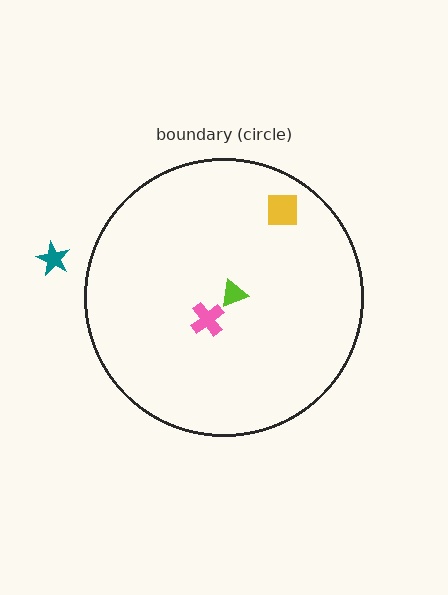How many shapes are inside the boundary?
3 inside, 1 outside.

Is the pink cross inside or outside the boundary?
Inside.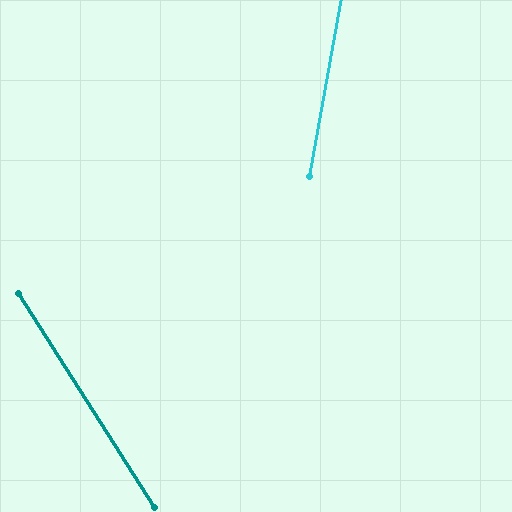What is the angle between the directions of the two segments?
Approximately 42 degrees.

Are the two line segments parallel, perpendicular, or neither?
Neither parallel nor perpendicular — they differ by about 42°.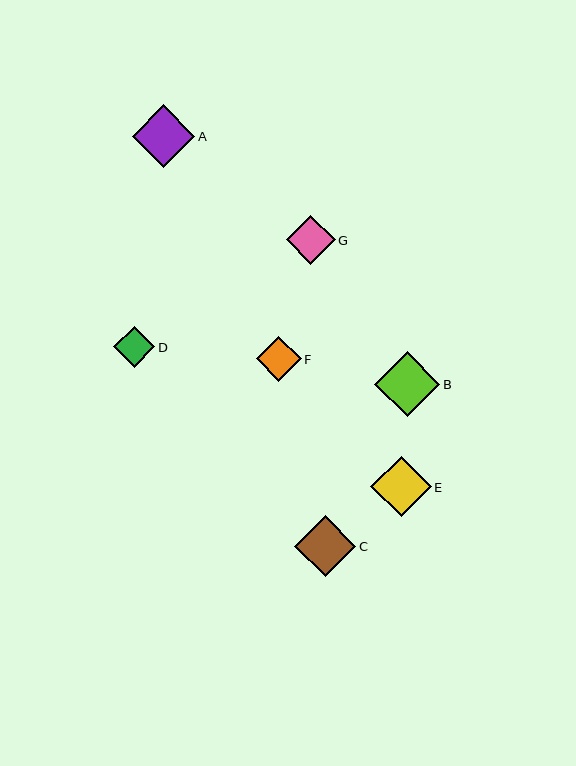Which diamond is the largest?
Diamond B is the largest with a size of approximately 65 pixels.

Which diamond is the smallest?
Diamond D is the smallest with a size of approximately 41 pixels.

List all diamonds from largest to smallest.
From largest to smallest: B, A, C, E, G, F, D.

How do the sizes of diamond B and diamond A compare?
Diamond B and diamond A are approximately the same size.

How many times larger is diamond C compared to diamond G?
Diamond C is approximately 1.2 times the size of diamond G.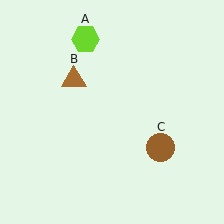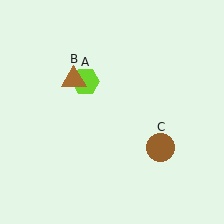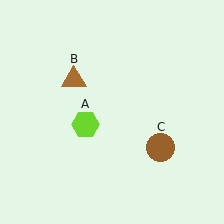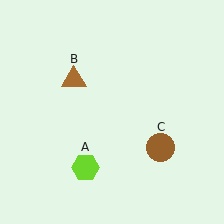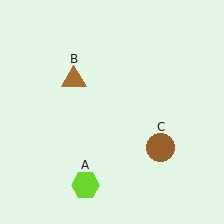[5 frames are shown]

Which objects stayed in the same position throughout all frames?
Brown triangle (object B) and brown circle (object C) remained stationary.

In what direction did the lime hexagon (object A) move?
The lime hexagon (object A) moved down.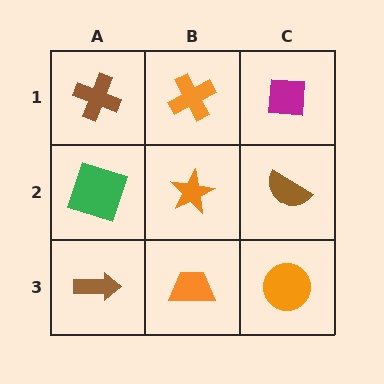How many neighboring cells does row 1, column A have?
2.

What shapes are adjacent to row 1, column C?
A brown semicircle (row 2, column C), an orange cross (row 1, column B).